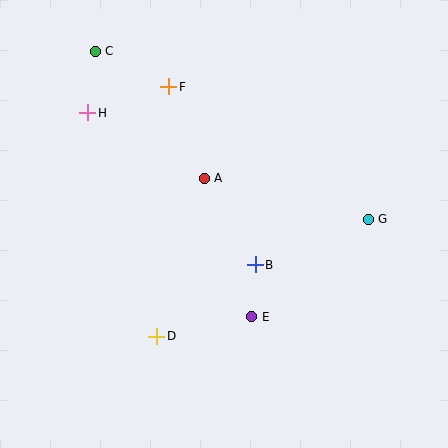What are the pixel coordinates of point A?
Point A is at (204, 178).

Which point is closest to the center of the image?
Point A at (204, 178) is closest to the center.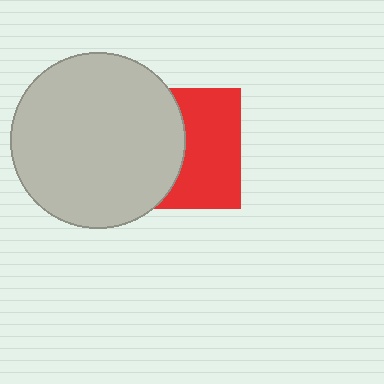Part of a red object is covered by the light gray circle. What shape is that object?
It is a square.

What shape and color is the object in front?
The object in front is a light gray circle.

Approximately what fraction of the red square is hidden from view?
Roughly 48% of the red square is hidden behind the light gray circle.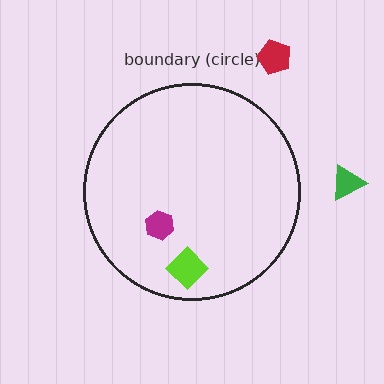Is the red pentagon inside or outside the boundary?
Outside.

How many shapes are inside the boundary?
2 inside, 2 outside.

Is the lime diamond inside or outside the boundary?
Inside.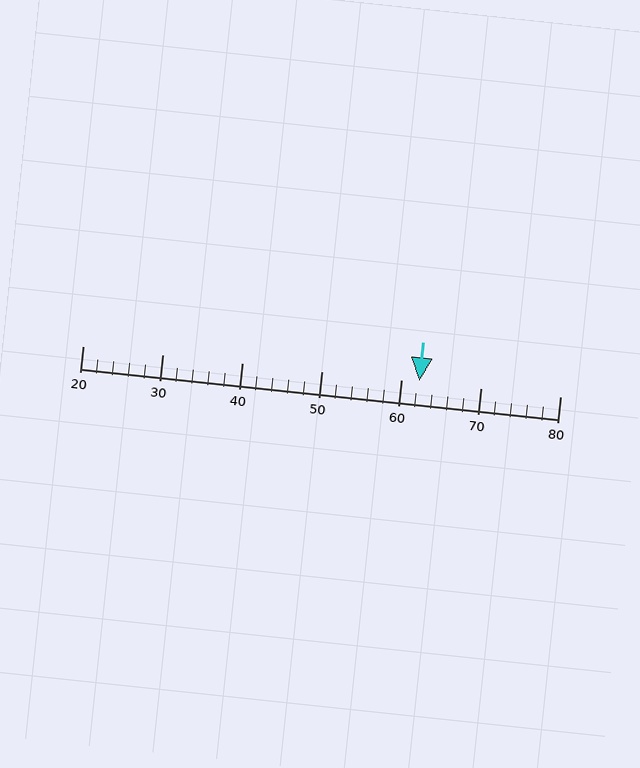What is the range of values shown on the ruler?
The ruler shows values from 20 to 80.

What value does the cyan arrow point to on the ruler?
The cyan arrow points to approximately 62.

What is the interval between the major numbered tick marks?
The major tick marks are spaced 10 units apart.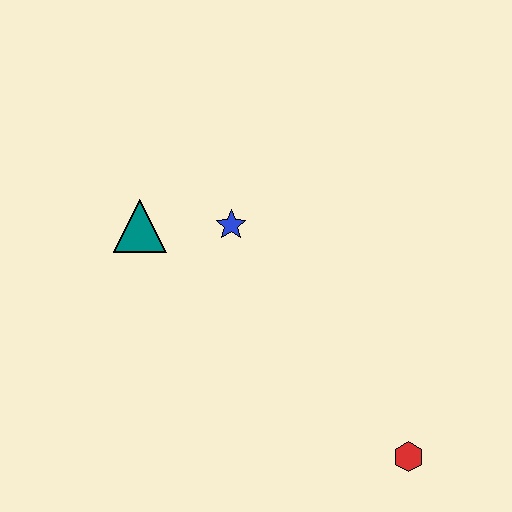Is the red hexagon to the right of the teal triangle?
Yes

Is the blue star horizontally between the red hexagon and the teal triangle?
Yes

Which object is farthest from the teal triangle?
The red hexagon is farthest from the teal triangle.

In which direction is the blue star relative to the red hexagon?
The blue star is above the red hexagon.